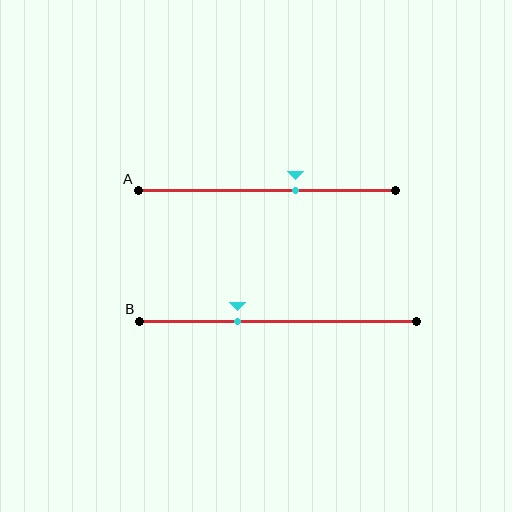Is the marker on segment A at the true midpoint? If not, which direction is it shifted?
No, the marker on segment A is shifted to the right by about 11% of the segment length.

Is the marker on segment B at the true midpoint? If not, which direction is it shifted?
No, the marker on segment B is shifted to the left by about 15% of the segment length.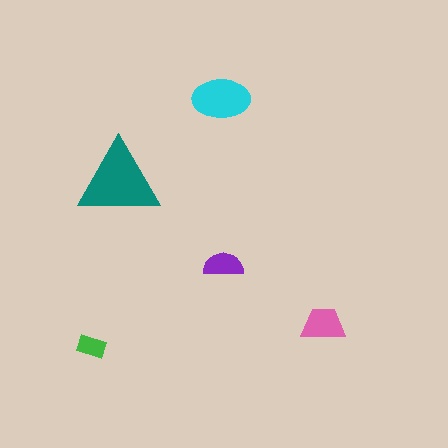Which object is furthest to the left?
The green rectangle is leftmost.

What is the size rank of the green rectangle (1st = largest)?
5th.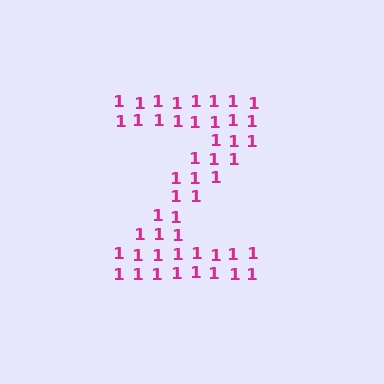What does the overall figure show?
The overall figure shows the letter Z.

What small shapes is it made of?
It is made of small digit 1's.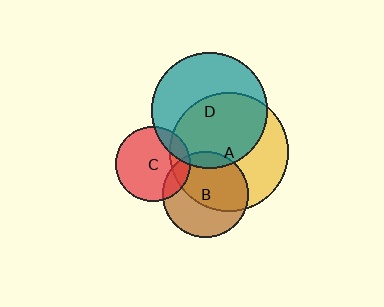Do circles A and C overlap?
Yes.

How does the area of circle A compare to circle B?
Approximately 1.9 times.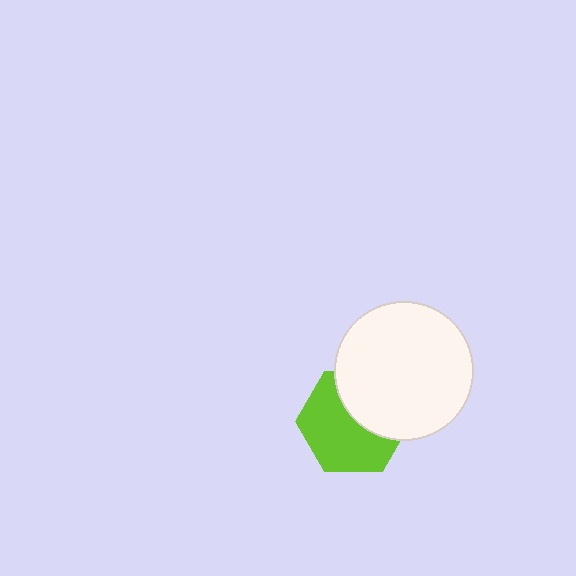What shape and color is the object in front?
The object in front is a white circle.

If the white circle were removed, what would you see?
You would see the complete lime hexagon.